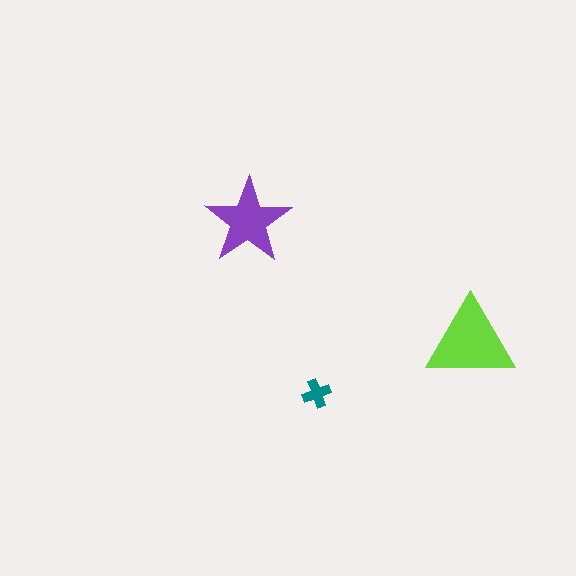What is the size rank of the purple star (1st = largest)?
2nd.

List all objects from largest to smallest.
The lime triangle, the purple star, the teal cross.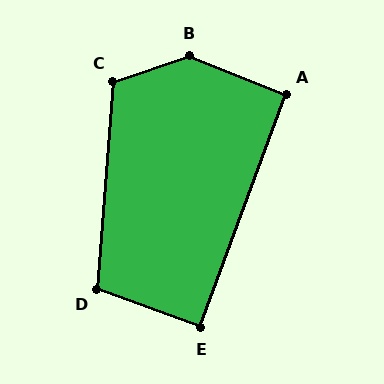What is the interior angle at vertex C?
Approximately 113 degrees (obtuse).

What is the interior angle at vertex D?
Approximately 106 degrees (obtuse).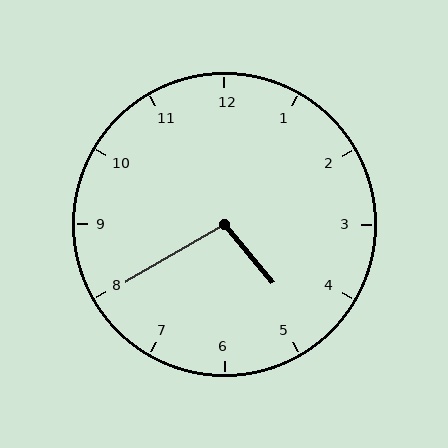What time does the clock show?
4:40.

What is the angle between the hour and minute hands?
Approximately 100 degrees.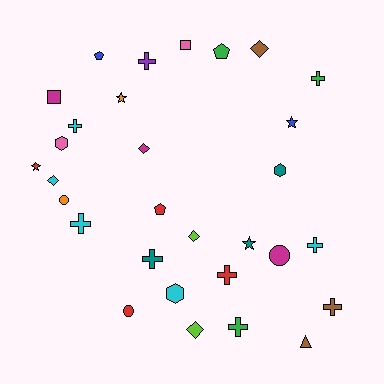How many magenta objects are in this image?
There are 3 magenta objects.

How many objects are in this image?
There are 30 objects.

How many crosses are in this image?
There are 9 crosses.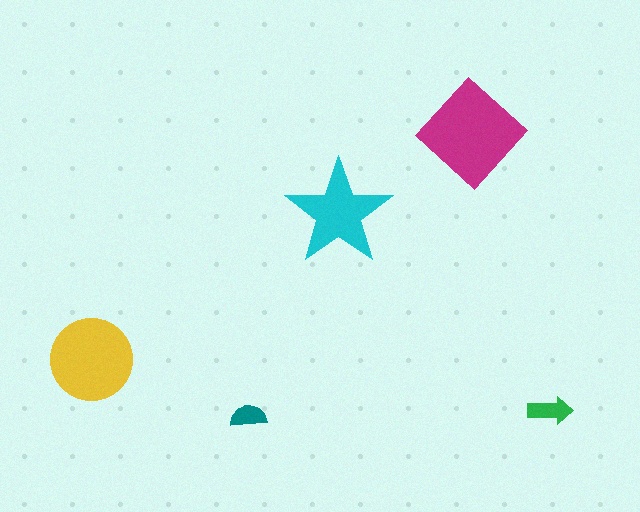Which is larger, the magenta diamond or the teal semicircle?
The magenta diamond.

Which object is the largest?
The magenta diamond.